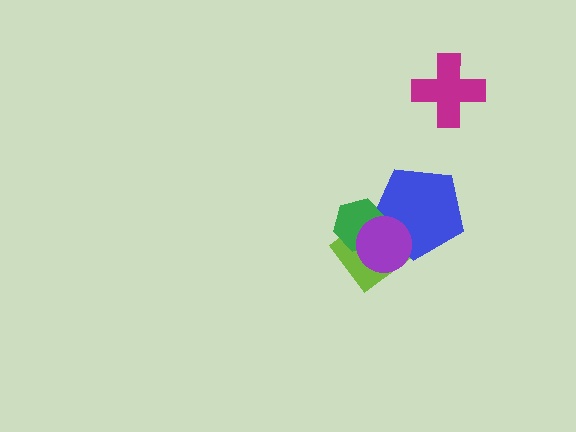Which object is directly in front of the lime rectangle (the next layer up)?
The blue pentagon is directly in front of the lime rectangle.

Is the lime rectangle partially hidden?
Yes, it is partially covered by another shape.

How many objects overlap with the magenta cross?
0 objects overlap with the magenta cross.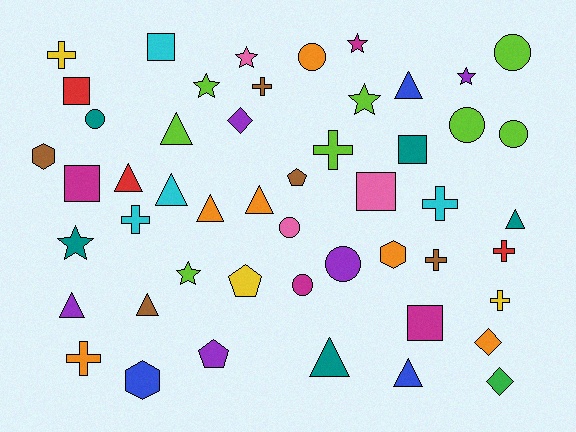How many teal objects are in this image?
There are 5 teal objects.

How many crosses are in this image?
There are 9 crosses.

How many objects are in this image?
There are 50 objects.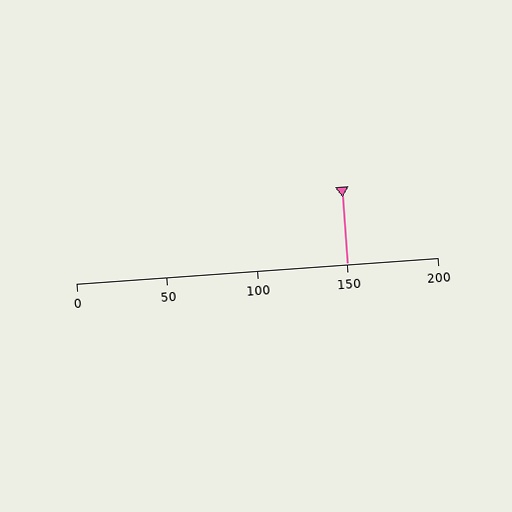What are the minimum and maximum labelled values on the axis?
The axis runs from 0 to 200.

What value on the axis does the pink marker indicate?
The marker indicates approximately 150.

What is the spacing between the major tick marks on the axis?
The major ticks are spaced 50 apart.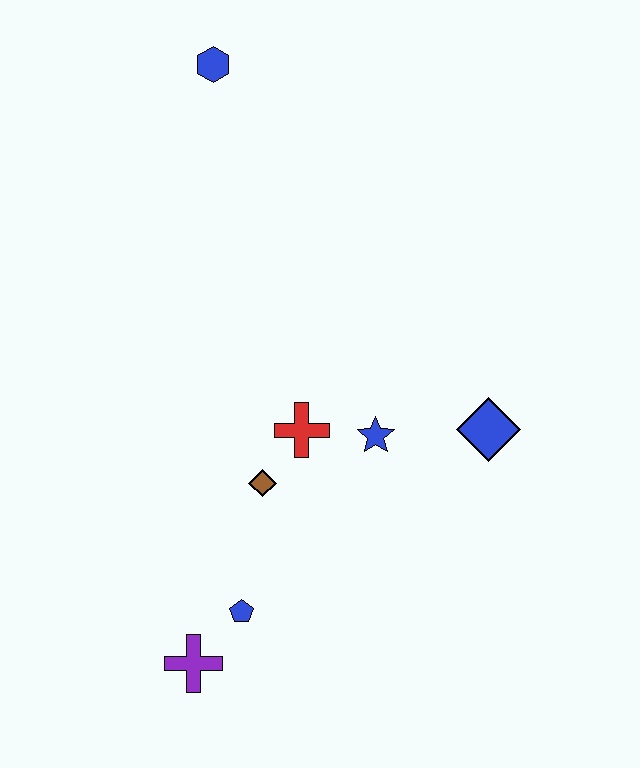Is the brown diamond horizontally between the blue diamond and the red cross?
No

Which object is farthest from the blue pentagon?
The blue hexagon is farthest from the blue pentagon.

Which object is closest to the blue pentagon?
The purple cross is closest to the blue pentagon.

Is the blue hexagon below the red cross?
No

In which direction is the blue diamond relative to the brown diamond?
The blue diamond is to the right of the brown diamond.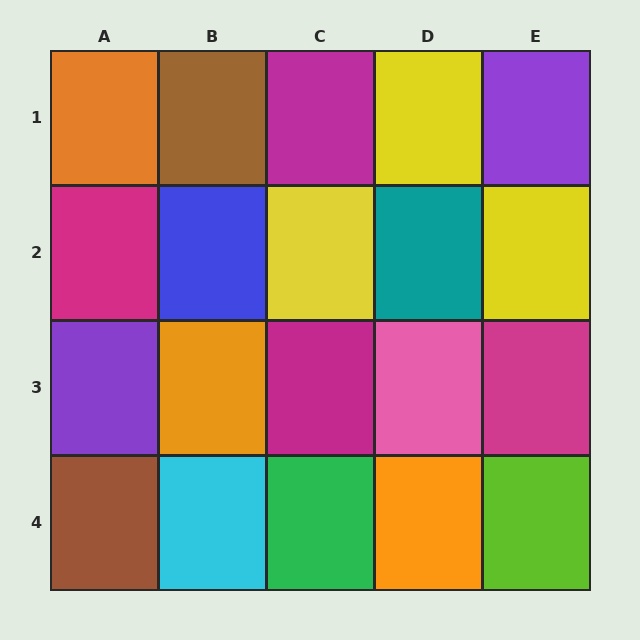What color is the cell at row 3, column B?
Orange.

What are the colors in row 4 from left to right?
Brown, cyan, green, orange, lime.